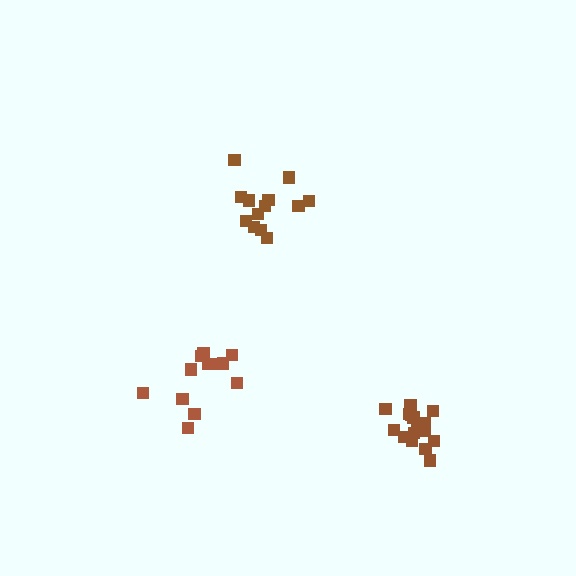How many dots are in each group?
Group 1: 13 dots, Group 2: 12 dots, Group 3: 17 dots (42 total).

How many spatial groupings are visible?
There are 3 spatial groupings.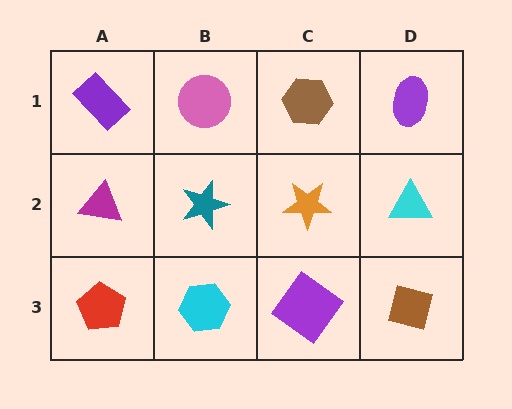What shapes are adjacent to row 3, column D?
A cyan triangle (row 2, column D), a purple diamond (row 3, column C).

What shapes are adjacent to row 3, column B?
A teal star (row 2, column B), a red pentagon (row 3, column A), a purple diamond (row 3, column C).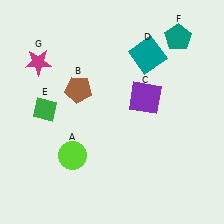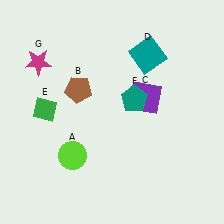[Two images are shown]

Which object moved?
The teal pentagon (F) moved down.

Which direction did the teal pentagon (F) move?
The teal pentagon (F) moved down.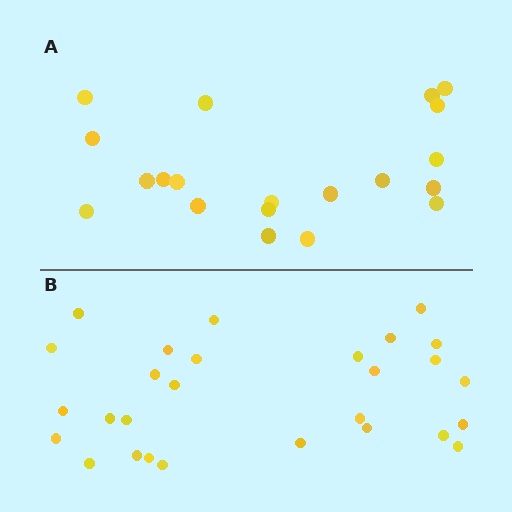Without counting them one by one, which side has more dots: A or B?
Region B (the bottom region) has more dots.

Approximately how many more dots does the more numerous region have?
Region B has roughly 8 or so more dots than region A.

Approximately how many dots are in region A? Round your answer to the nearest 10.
About 20 dots.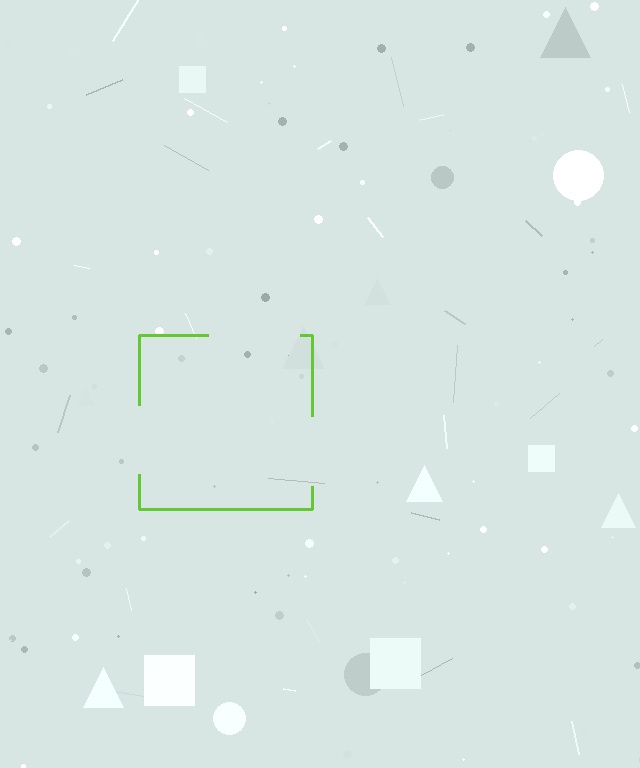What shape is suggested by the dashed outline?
The dashed outline suggests a square.